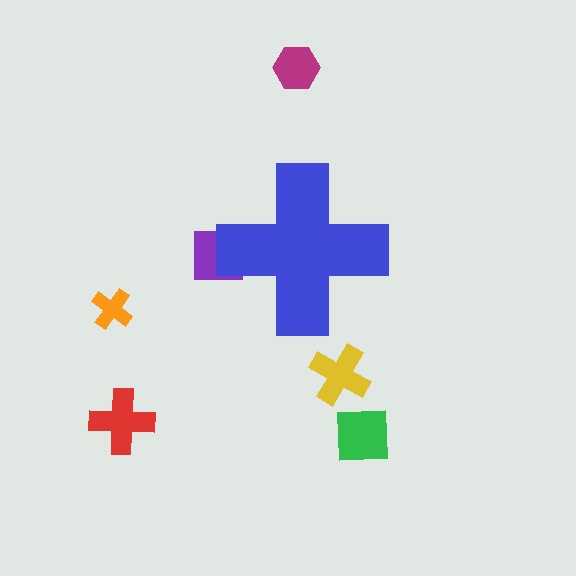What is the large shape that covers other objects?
A blue cross.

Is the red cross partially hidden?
No, the red cross is fully visible.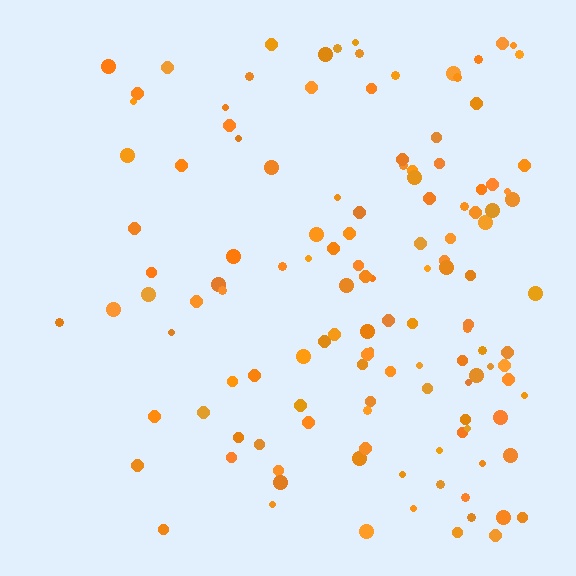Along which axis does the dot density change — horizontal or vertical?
Horizontal.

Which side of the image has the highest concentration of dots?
The right.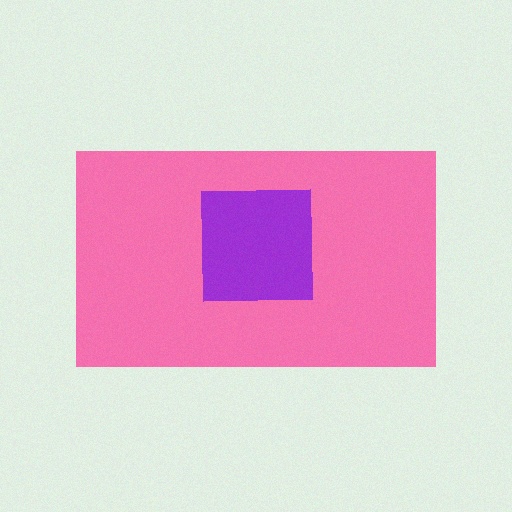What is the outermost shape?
The pink rectangle.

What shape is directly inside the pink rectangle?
The purple square.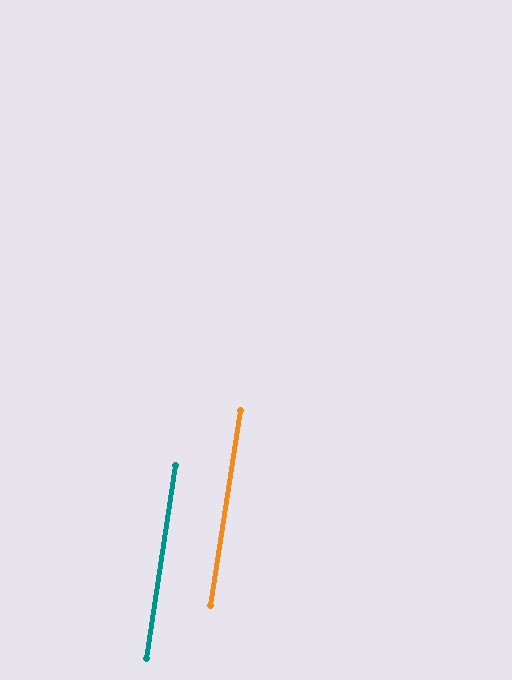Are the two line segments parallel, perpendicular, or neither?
Parallel — their directions differ by only 0.2°.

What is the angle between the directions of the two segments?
Approximately 0 degrees.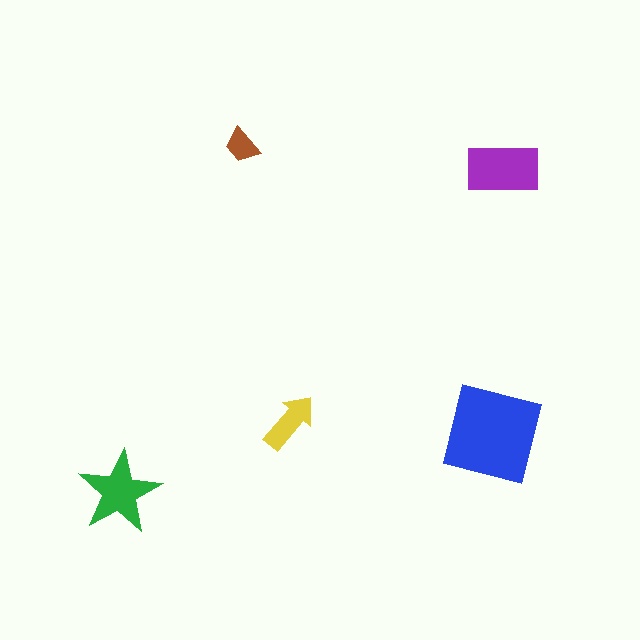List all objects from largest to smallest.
The blue square, the purple rectangle, the green star, the yellow arrow, the brown trapezoid.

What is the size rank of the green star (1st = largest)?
3rd.